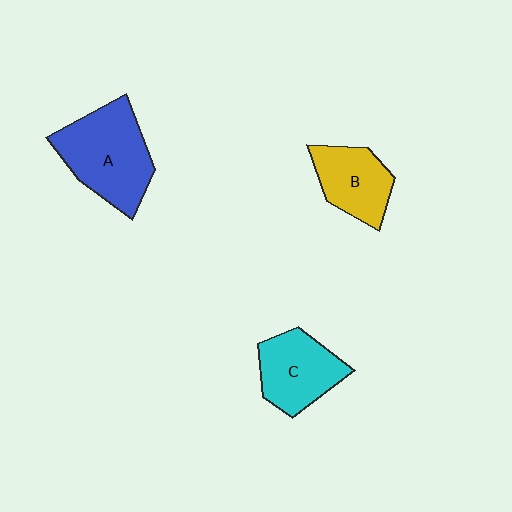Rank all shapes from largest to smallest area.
From largest to smallest: A (blue), C (cyan), B (yellow).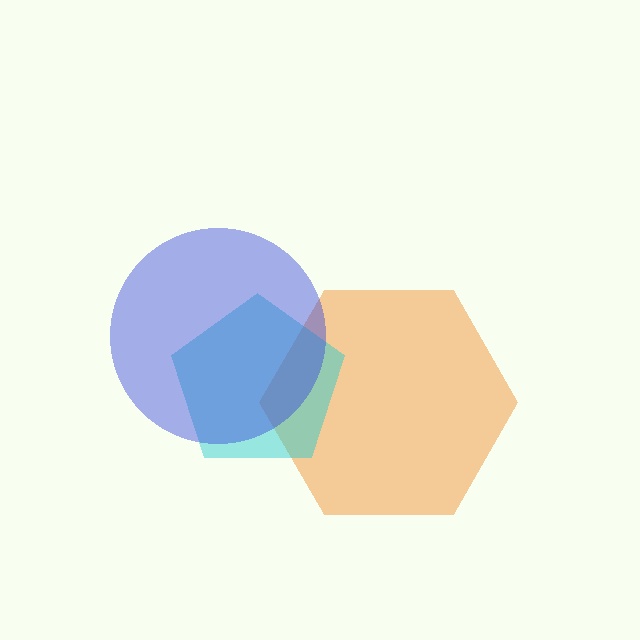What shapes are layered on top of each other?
The layered shapes are: an orange hexagon, a cyan pentagon, a blue circle.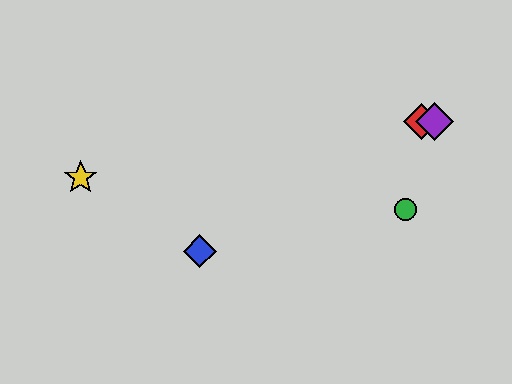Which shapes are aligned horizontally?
The red diamond, the purple diamond are aligned horizontally.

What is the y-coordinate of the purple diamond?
The purple diamond is at y≈121.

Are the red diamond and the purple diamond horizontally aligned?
Yes, both are at y≈121.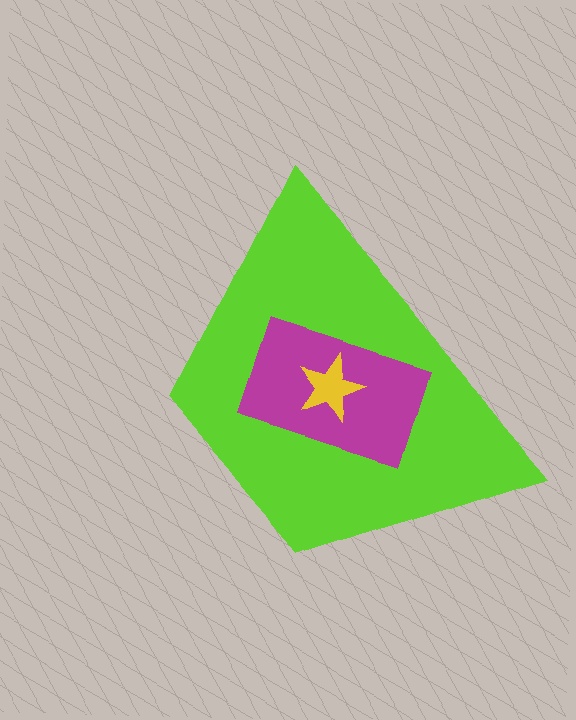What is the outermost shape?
The lime trapezoid.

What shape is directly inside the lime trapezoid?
The magenta rectangle.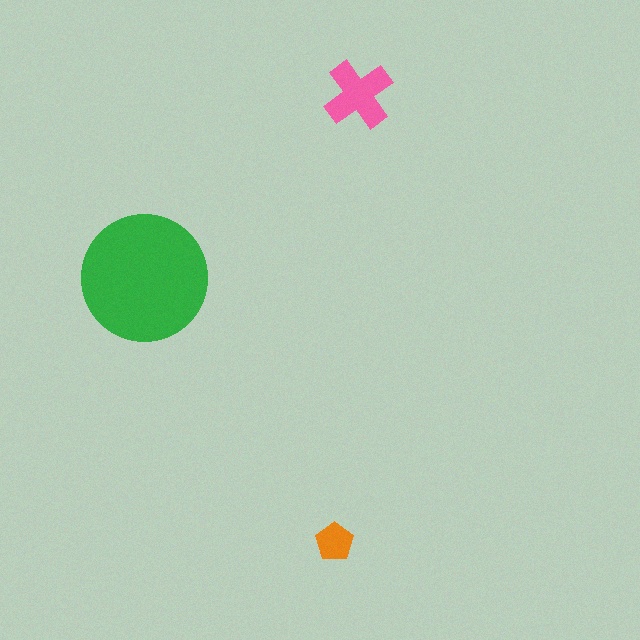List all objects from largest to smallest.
The green circle, the pink cross, the orange pentagon.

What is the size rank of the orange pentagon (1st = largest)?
3rd.